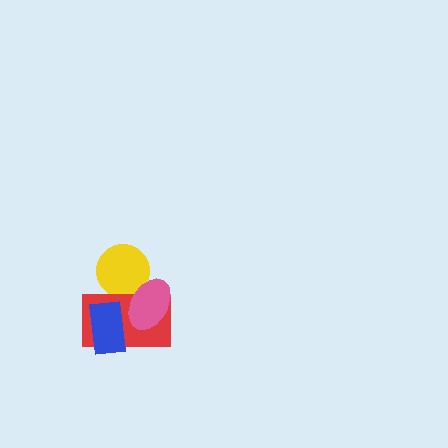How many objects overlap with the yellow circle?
2 objects overlap with the yellow circle.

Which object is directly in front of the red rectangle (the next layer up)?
The pink ellipse is directly in front of the red rectangle.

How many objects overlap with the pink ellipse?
2 objects overlap with the pink ellipse.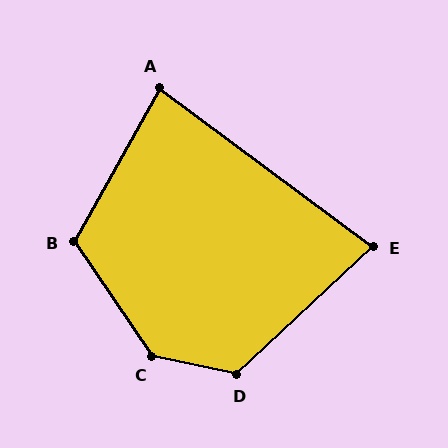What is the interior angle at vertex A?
Approximately 83 degrees (acute).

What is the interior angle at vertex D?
Approximately 125 degrees (obtuse).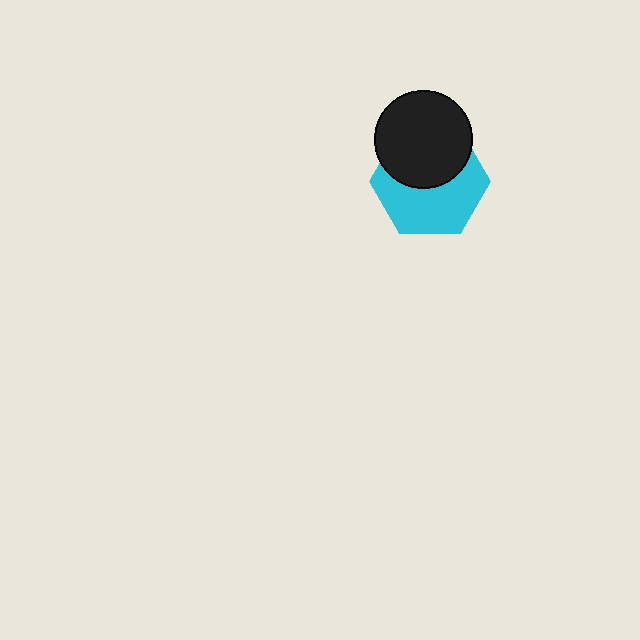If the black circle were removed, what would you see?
You would see the complete cyan hexagon.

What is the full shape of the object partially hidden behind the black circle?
The partially hidden object is a cyan hexagon.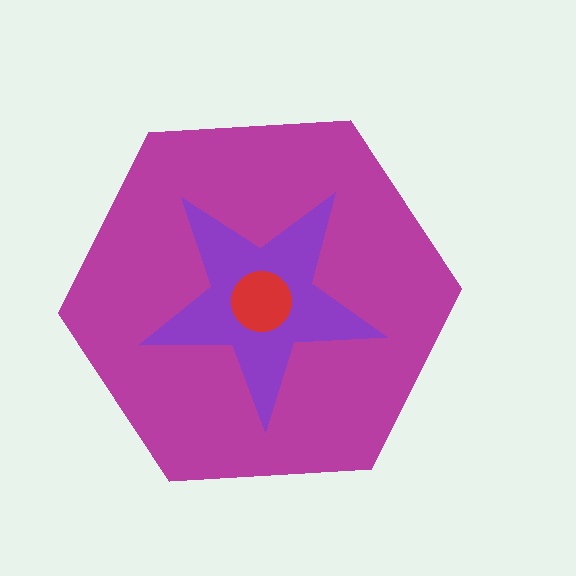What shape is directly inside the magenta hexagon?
The purple star.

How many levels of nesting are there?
3.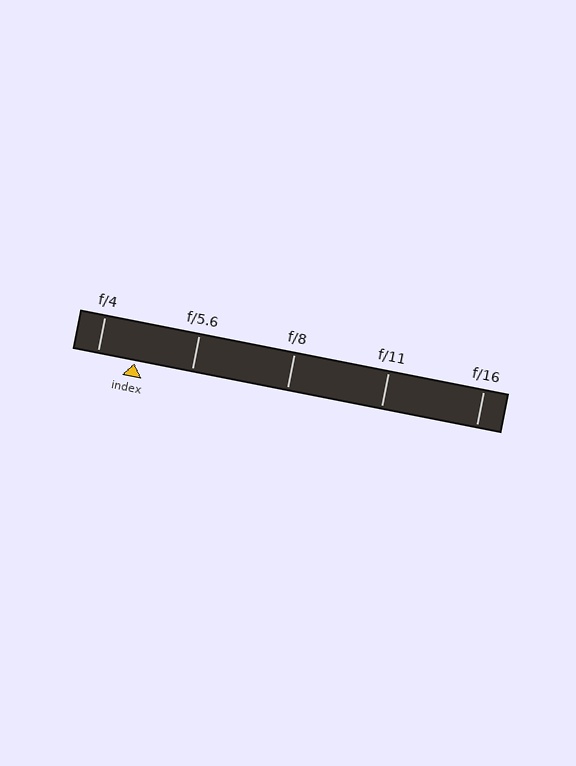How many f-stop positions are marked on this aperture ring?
There are 5 f-stop positions marked.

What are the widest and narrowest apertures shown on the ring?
The widest aperture shown is f/4 and the narrowest is f/16.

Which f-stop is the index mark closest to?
The index mark is closest to f/4.